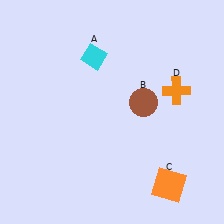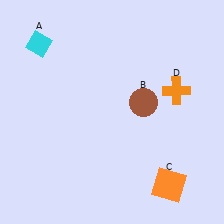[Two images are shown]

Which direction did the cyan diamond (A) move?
The cyan diamond (A) moved left.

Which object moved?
The cyan diamond (A) moved left.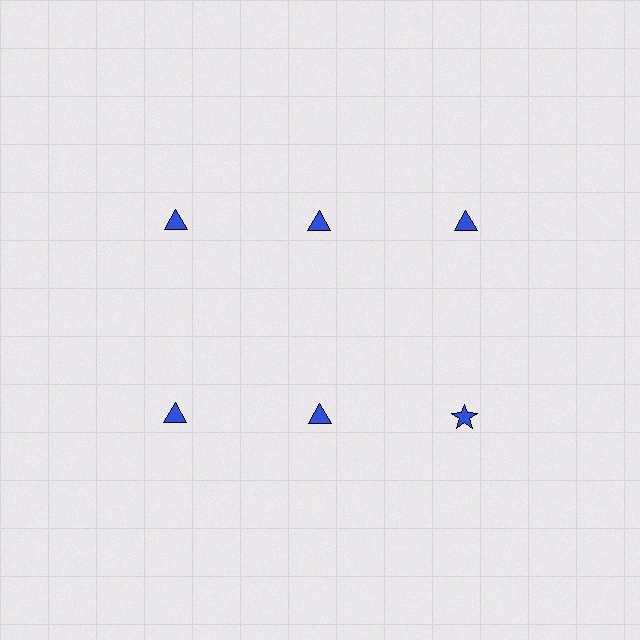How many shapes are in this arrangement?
There are 6 shapes arranged in a grid pattern.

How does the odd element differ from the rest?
It has a different shape: star instead of triangle.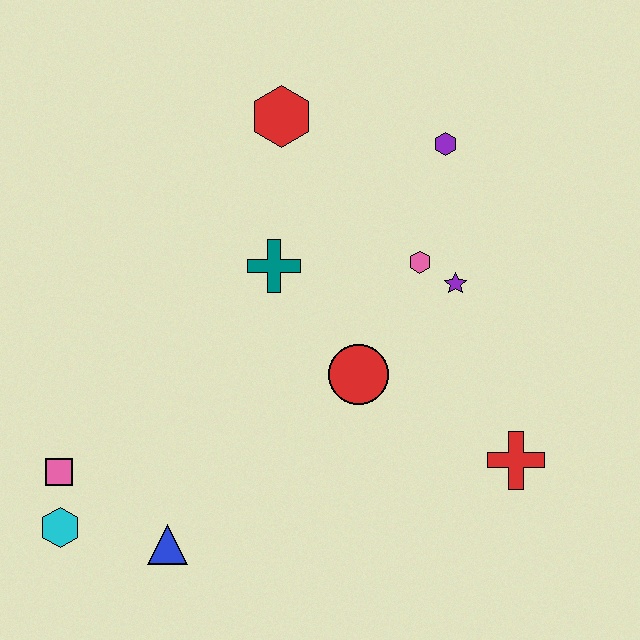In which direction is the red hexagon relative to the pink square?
The red hexagon is above the pink square.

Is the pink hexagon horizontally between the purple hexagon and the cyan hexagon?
Yes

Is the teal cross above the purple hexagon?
No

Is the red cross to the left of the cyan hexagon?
No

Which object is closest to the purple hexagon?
The pink hexagon is closest to the purple hexagon.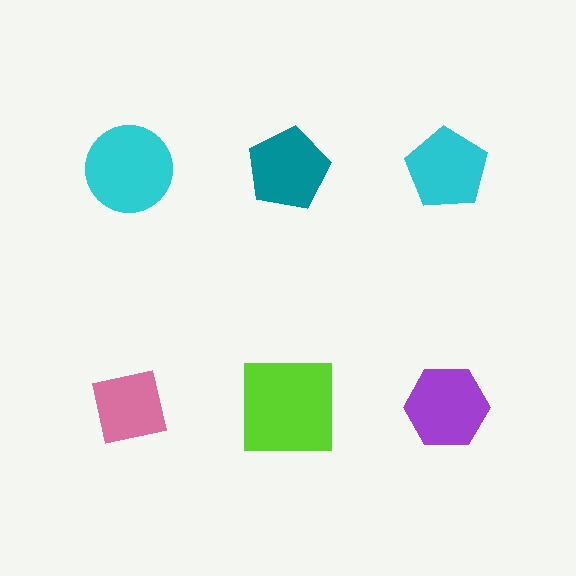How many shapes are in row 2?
3 shapes.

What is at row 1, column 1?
A cyan circle.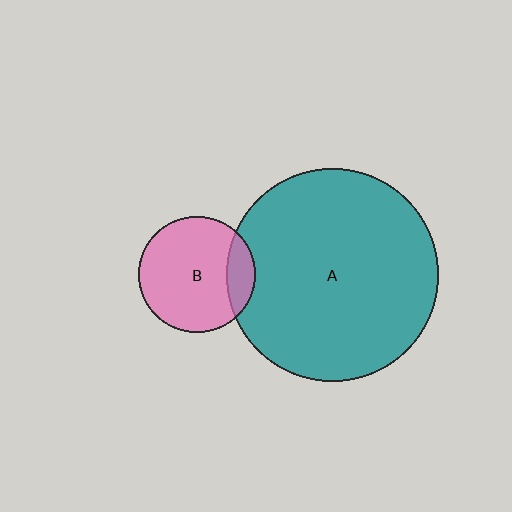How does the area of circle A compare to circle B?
Approximately 3.3 times.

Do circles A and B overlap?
Yes.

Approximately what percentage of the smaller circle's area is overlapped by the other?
Approximately 15%.